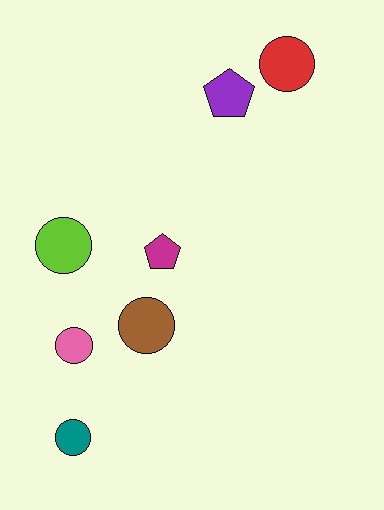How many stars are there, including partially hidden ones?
There are no stars.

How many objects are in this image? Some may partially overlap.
There are 7 objects.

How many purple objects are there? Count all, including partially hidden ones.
There is 1 purple object.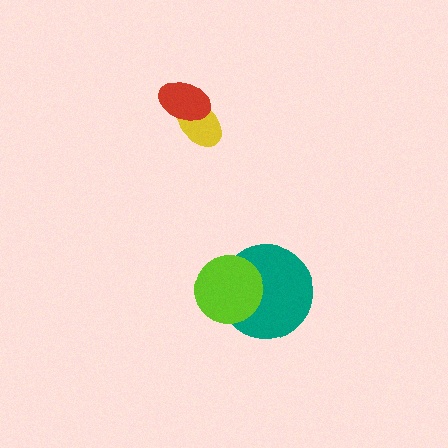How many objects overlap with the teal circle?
1 object overlaps with the teal circle.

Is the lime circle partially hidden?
No, no other shape covers it.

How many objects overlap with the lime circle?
1 object overlaps with the lime circle.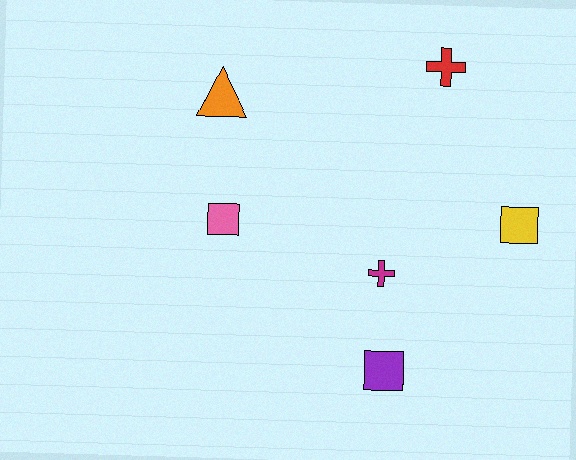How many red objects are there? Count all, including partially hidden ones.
There is 1 red object.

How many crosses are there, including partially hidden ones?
There are 2 crosses.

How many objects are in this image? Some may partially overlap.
There are 6 objects.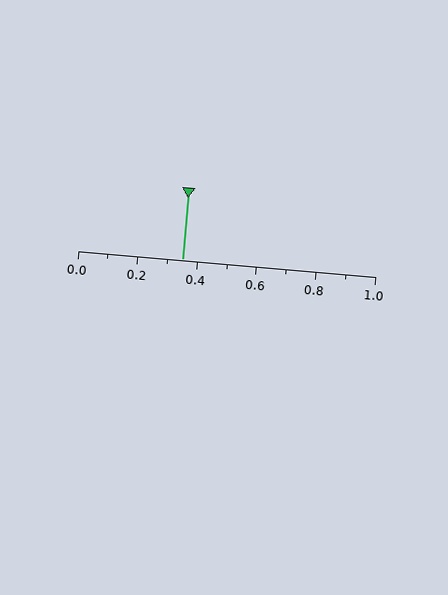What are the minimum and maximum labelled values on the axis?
The axis runs from 0.0 to 1.0.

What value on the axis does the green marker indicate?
The marker indicates approximately 0.35.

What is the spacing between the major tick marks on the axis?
The major ticks are spaced 0.2 apart.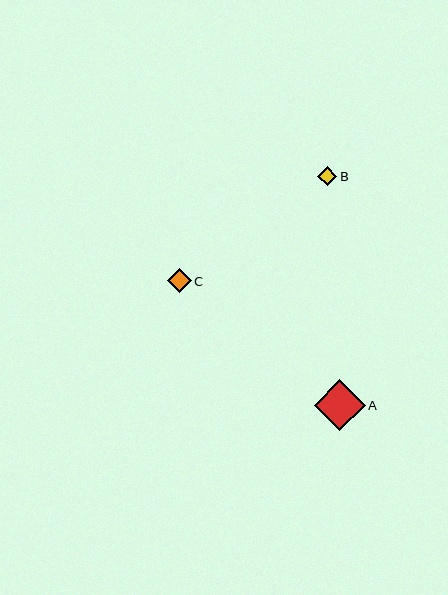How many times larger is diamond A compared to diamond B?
Diamond A is approximately 2.7 times the size of diamond B.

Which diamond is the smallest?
Diamond B is the smallest with a size of approximately 19 pixels.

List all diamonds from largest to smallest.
From largest to smallest: A, C, B.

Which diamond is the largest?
Diamond A is the largest with a size of approximately 51 pixels.